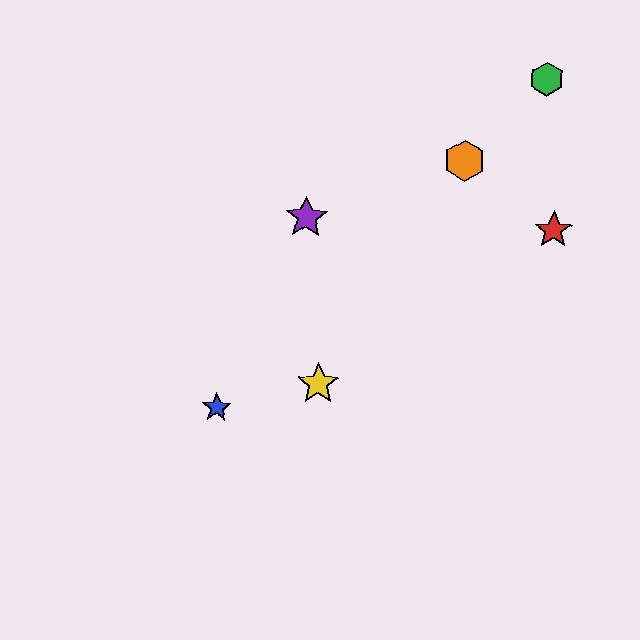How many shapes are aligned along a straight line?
3 shapes (the blue star, the green hexagon, the orange hexagon) are aligned along a straight line.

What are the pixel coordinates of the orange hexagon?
The orange hexagon is at (464, 161).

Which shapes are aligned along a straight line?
The blue star, the green hexagon, the orange hexagon are aligned along a straight line.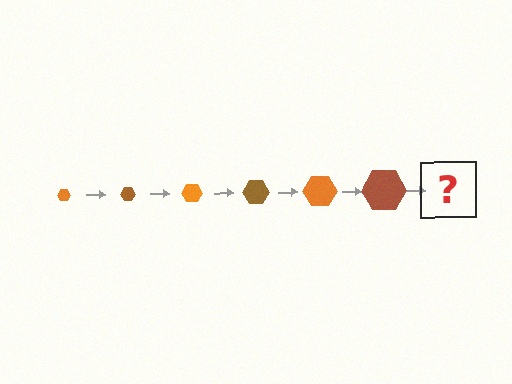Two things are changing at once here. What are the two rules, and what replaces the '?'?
The two rules are that the hexagon grows larger each step and the color cycles through orange and brown. The '?' should be an orange hexagon, larger than the previous one.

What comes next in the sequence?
The next element should be an orange hexagon, larger than the previous one.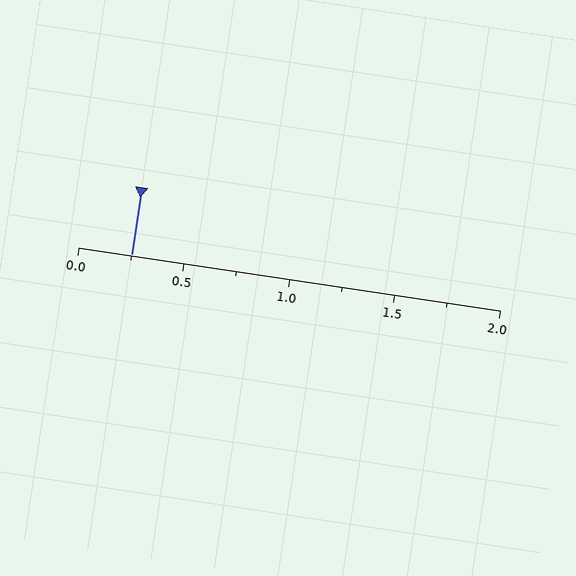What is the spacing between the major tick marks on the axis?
The major ticks are spaced 0.5 apart.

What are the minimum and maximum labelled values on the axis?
The axis runs from 0.0 to 2.0.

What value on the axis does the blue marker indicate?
The marker indicates approximately 0.25.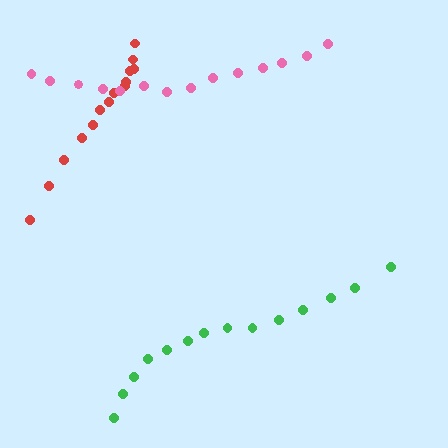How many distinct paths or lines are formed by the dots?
There are 3 distinct paths.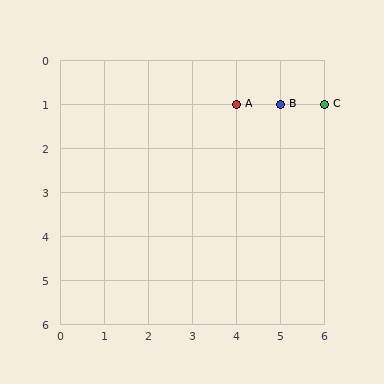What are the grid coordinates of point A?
Point A is at grid coordinates (4, 1).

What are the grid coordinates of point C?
Point C is at grid coordinates (6, 1).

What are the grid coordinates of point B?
Point B is at grid coordinates (5, 1).